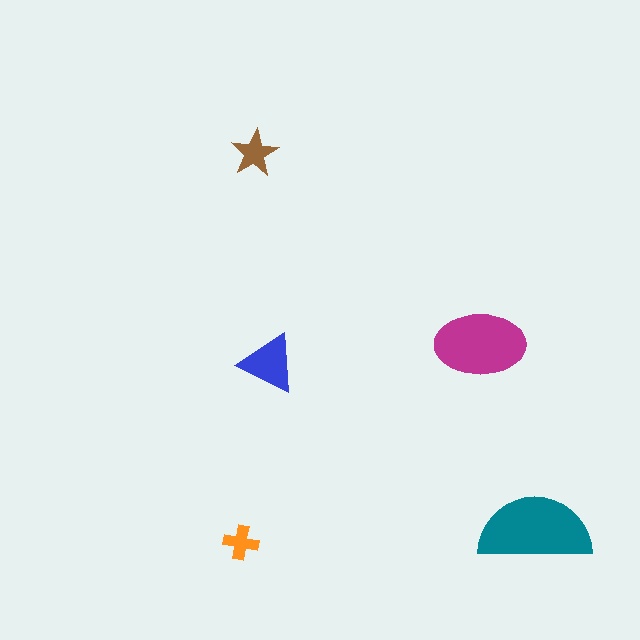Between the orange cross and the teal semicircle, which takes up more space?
The teal semicircle.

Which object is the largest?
The teal semicircle.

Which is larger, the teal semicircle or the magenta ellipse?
The teal semicircle.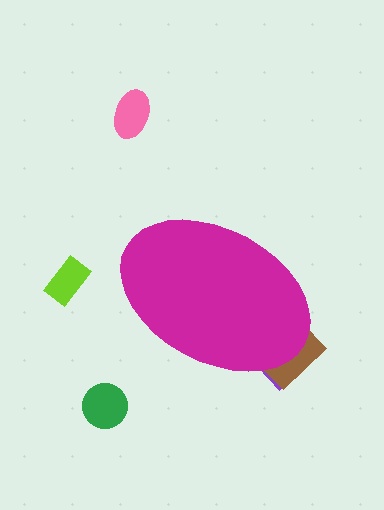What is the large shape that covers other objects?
A magenta ellipse.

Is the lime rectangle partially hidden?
No, the lime rectangle is fully visible.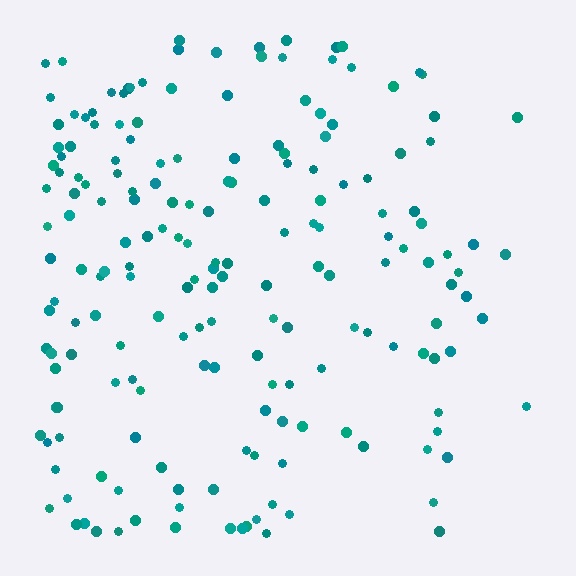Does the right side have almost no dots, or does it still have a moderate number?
Still a moderate number, just noticeably fewer than the left.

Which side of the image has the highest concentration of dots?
The left.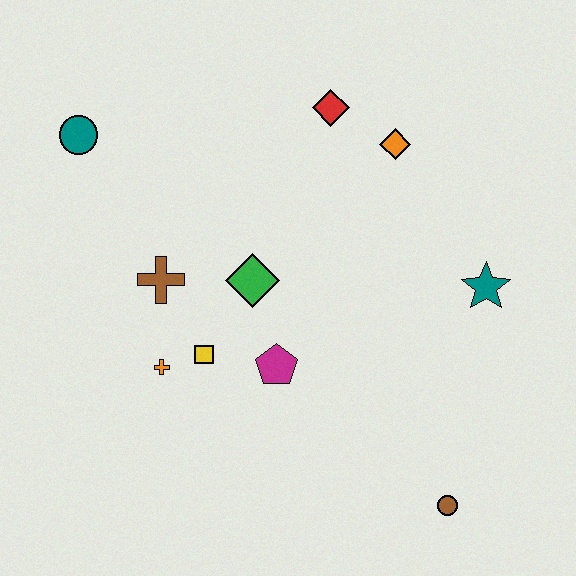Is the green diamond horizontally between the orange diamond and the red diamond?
No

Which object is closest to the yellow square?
The orange cross is closest to the yellow square.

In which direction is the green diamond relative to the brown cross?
The green diamond is to the right of the brown cross.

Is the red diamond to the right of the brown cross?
Yes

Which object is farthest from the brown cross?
The brown circle is farthest from the brown cross.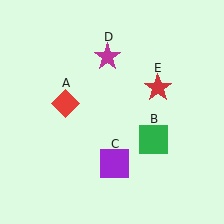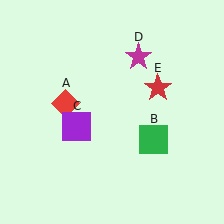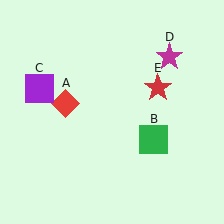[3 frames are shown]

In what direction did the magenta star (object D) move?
The magenta star (object D) moved right.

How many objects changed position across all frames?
2 objects changed position: purple square (object C), magenta star (object D).